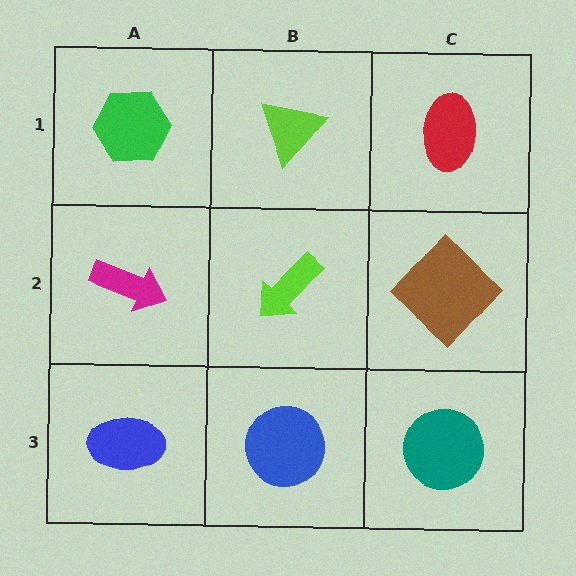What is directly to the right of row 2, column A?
A lime arrow.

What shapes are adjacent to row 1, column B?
A lime arrow (row 2, column B), a green hexagon (row 1, column A), a red ellipse (row 1, column C).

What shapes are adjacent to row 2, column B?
A lime triangle (row 1, column B), a blue circle (row 3, column B), a magenta arrow (row 2, column A), a brown diamond (row 2, column C).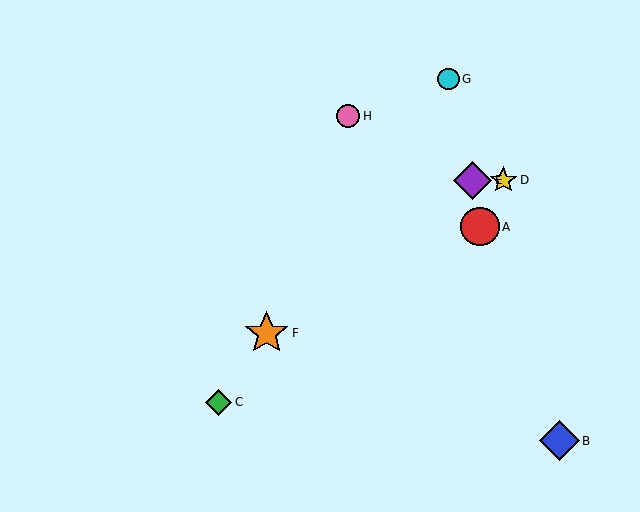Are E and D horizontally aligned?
Yes, both are at y≈180.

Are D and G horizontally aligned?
No, D is at y≈180 and G is at y≈79.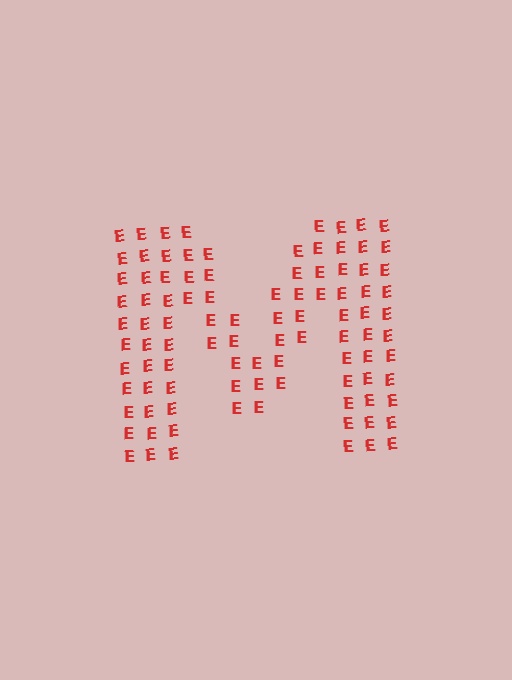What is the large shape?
The large shape is the letter M.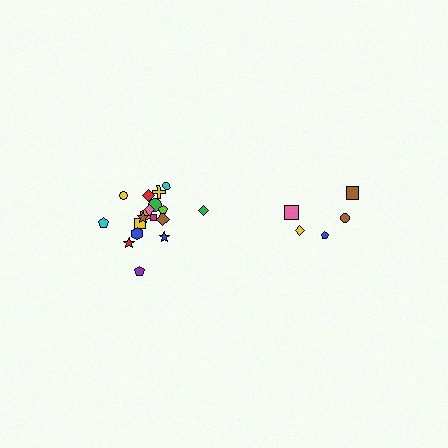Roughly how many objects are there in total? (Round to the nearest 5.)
Roughly 25 objects in total.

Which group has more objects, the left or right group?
The left group.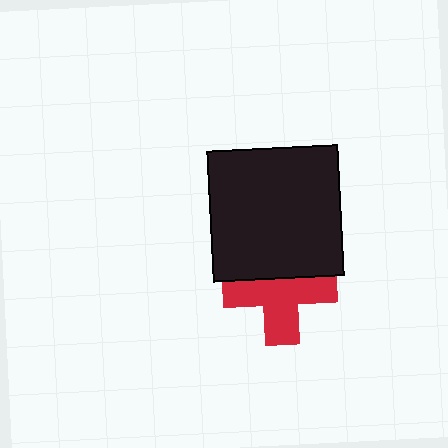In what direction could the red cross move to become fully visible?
The red cross could move down. That would shift it out from behind the black square entirely.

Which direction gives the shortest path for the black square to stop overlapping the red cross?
Moving up gives the shortest separation.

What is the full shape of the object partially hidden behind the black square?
The partially hidden object is a red cross.